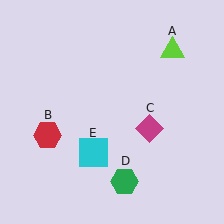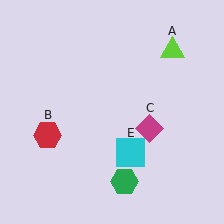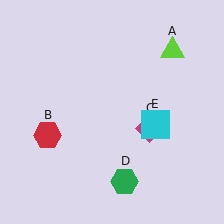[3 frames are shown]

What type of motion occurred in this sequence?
The cyan square (object E) rotated counterclockwise around the center of the scene.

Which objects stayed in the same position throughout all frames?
Lime triangle (object A) and red hexagon (object B) and magenta diamond (object C) and green hexagon (object D) remained stationary.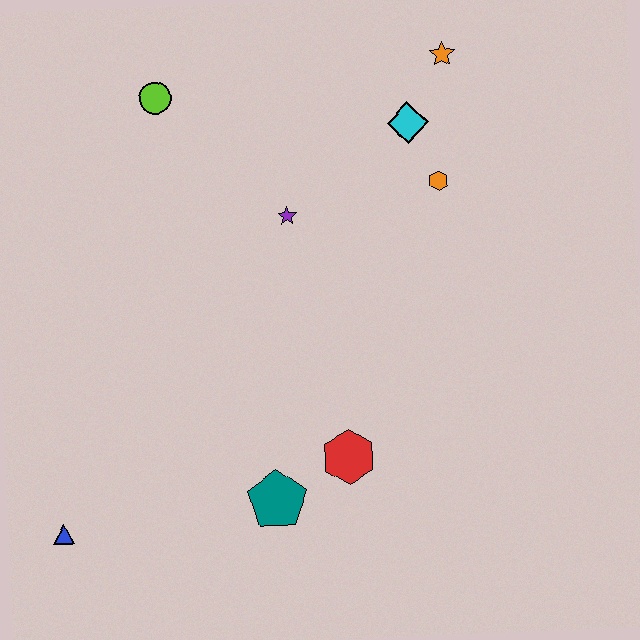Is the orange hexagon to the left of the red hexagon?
No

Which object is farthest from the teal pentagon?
The orange star is farthest from the teal pentagon.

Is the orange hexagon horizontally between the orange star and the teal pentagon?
Yes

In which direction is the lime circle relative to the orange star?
The lime circle is to the left of the orange star.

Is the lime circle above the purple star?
Yes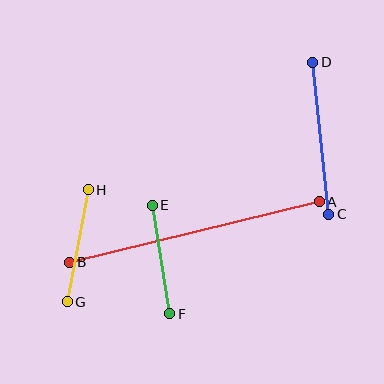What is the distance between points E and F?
The distance is approximately 109 pixels.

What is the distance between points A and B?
The distance is approximately 257 pixels.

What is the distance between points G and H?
The distance is approximately 114 pixels.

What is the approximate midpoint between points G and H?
The midpoint is at approximately (78, 246) pixels.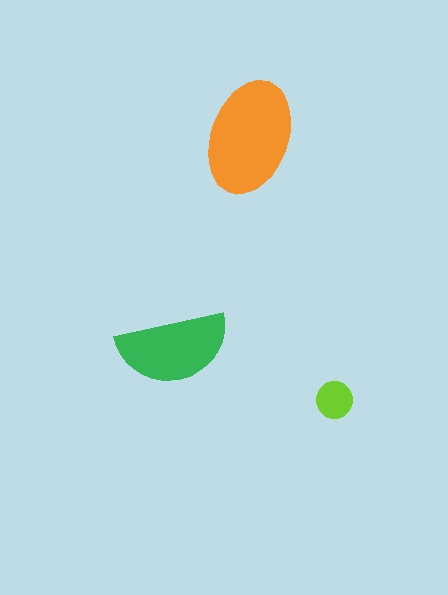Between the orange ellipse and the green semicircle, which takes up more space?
The orange ellipse.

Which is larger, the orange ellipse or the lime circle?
The orange ellipse.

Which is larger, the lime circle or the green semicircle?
The green semicircle.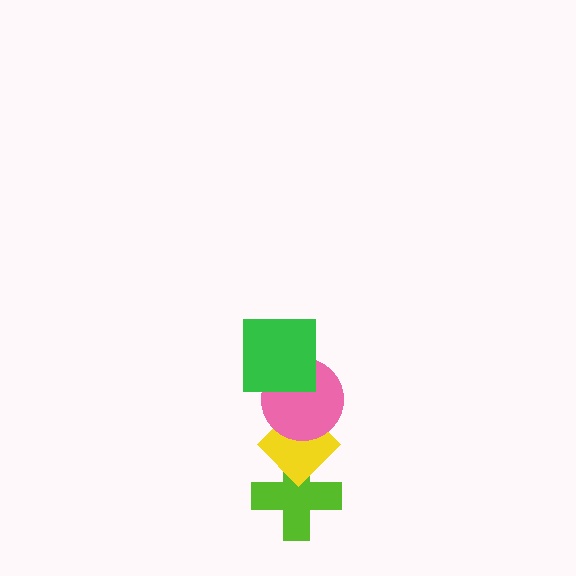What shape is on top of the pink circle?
The green square is on top of the pink circle.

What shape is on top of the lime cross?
The yellow diamond is on top of the lime cross.